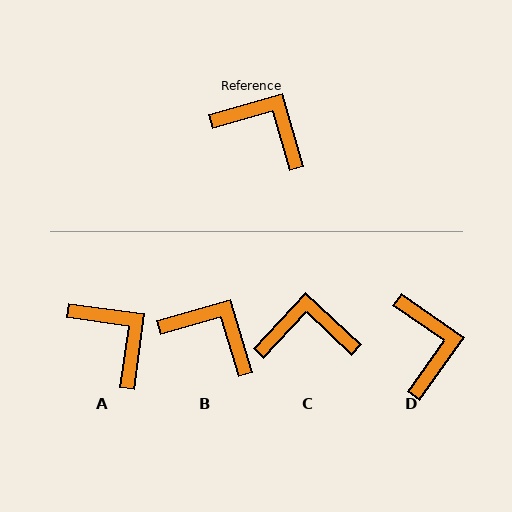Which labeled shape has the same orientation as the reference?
B.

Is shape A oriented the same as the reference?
No, it is off by about 24 degrees.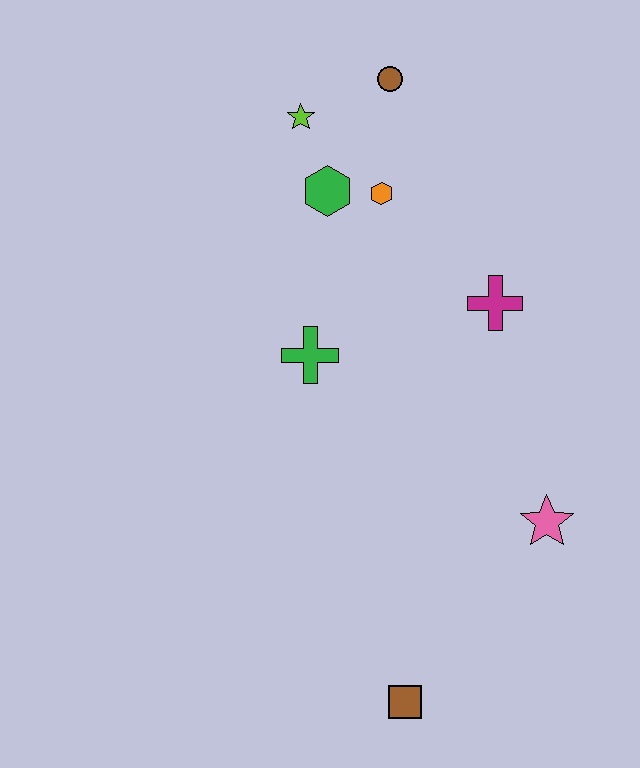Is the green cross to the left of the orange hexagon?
Yes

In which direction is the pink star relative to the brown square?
The pink star is above the brown square.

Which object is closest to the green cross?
The green hexagon is closest to the green cross.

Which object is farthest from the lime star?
The brown square is farthest from the lime star.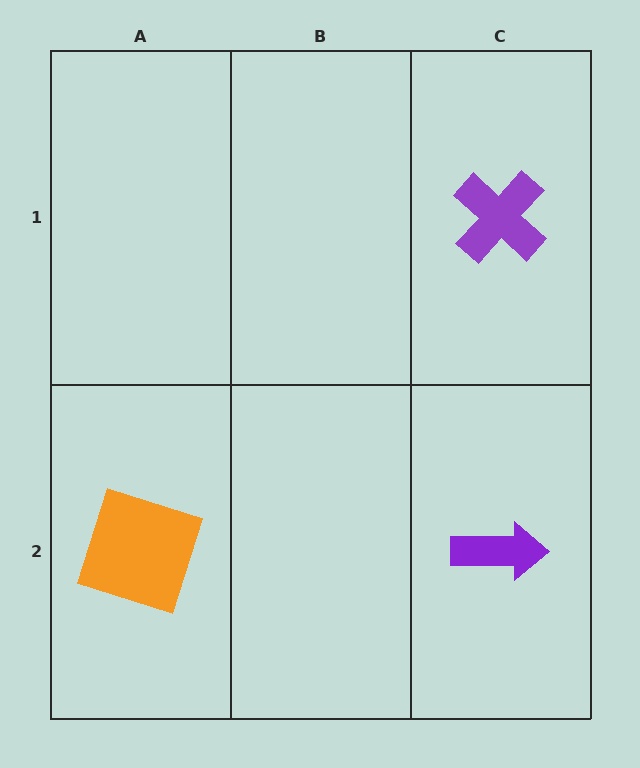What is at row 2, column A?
An orange square.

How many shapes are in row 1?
1 shape.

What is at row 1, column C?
A purple cross.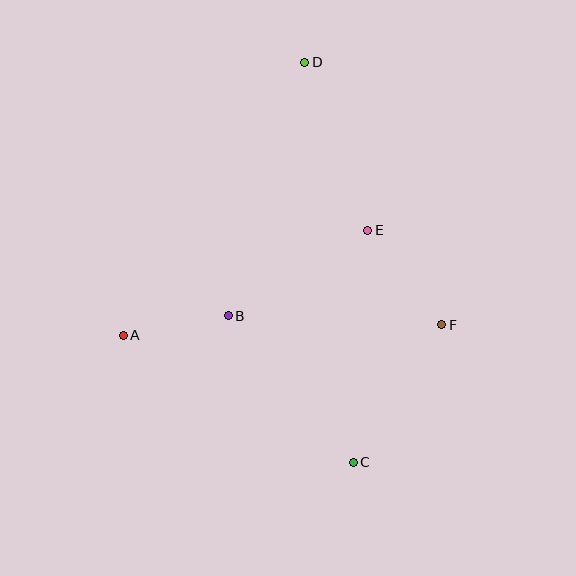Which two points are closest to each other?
Points A and B are closest to each other.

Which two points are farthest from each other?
Points C and D are farthest from each other.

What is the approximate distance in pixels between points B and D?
The distance between B and D is approximately 265 pixels.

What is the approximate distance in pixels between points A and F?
The distance between A and F is approximately 319 pixels.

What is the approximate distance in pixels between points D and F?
The distance between D and F is approximately 296 pixels.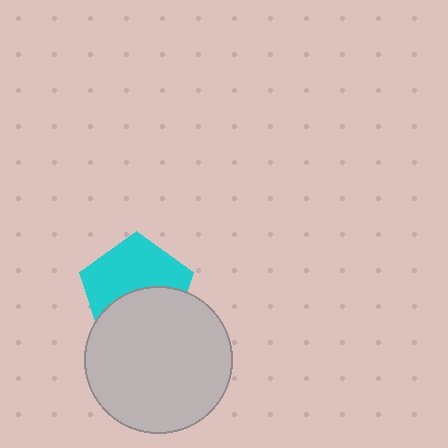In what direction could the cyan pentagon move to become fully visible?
The cyan pentagon could move up. That would shift it out from behind the light gray circle entirely.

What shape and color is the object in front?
The object in front is a light gray circle.